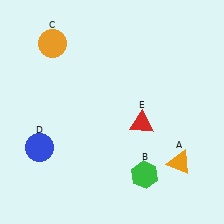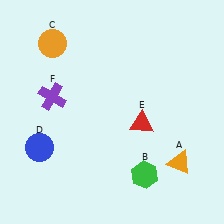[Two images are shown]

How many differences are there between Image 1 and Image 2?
There is 1 difference between the two images.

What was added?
A purple cross (F) was added in Image 2.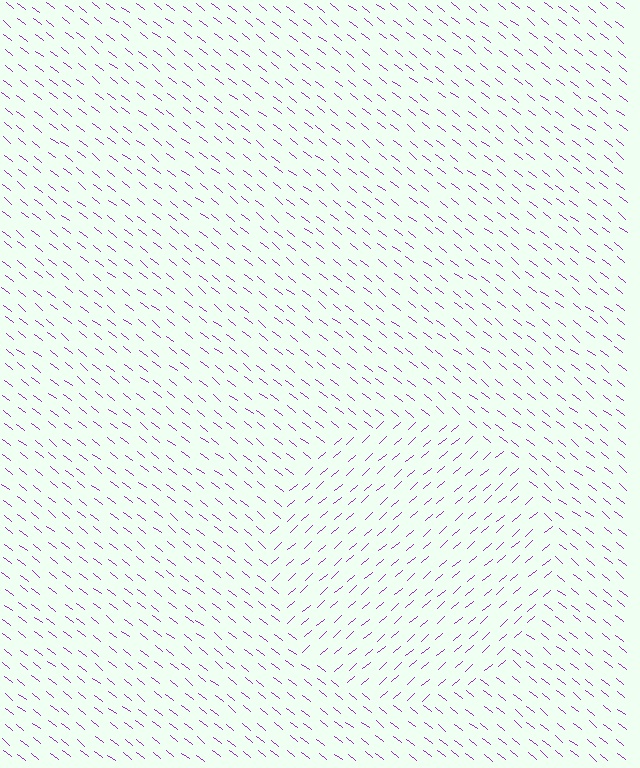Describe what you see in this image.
The image is filled with small purple line segments. A circle region in the image has lines oriented differently from the surrounding lines, creating a visible texture boundary.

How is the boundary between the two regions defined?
The boundary is defined purely by a change in line orientation (approximately 80 degrees difference). All lines are the same color and thickness.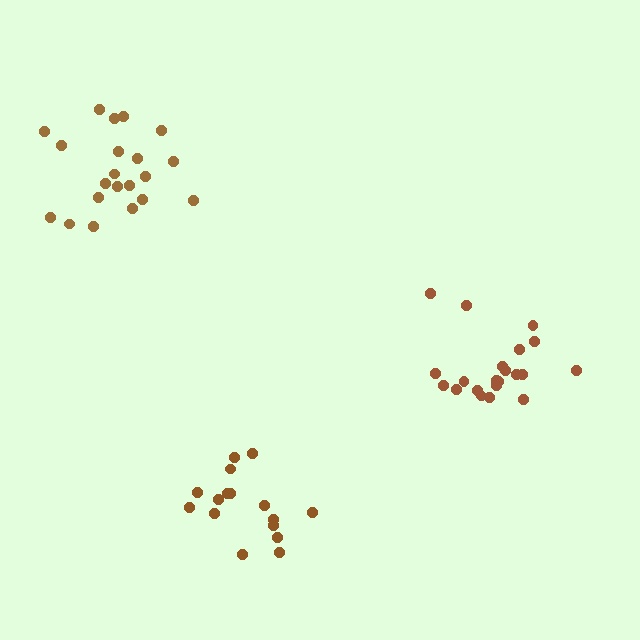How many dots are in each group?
Group 1: 16 dots, Group 2: 21 dots, Group 3: 21 dots (58 total).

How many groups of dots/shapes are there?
There are 3 groups.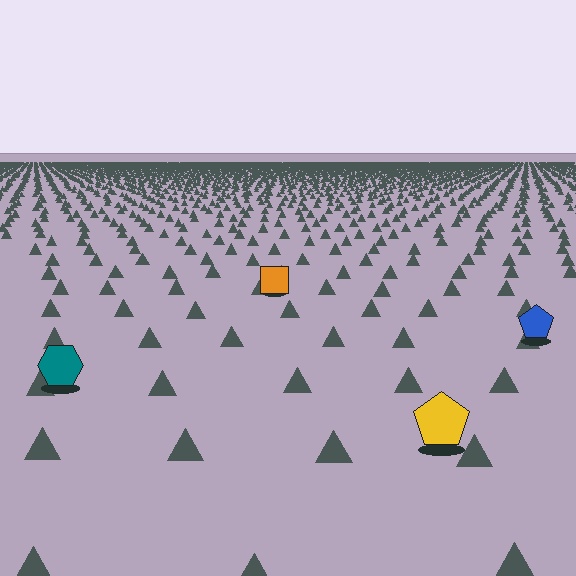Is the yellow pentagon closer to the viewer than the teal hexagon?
Yes. The yellow pentagon is closer — you can tell from the texture gradient: the ground texture is coarser near it.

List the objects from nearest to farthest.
From nearest to farthest: the yellow pentagon, the teal hexagon, the blue pentagon, the orange square.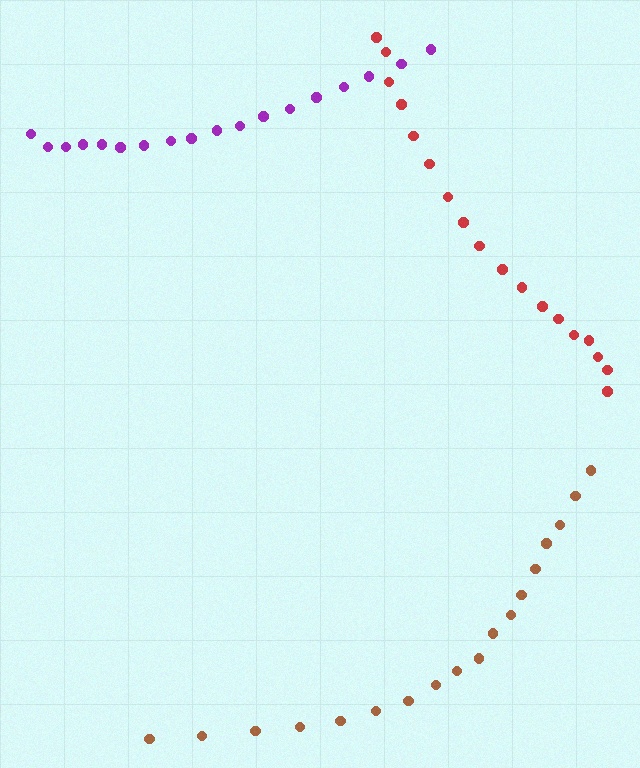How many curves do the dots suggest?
There are 3 distinct paths.